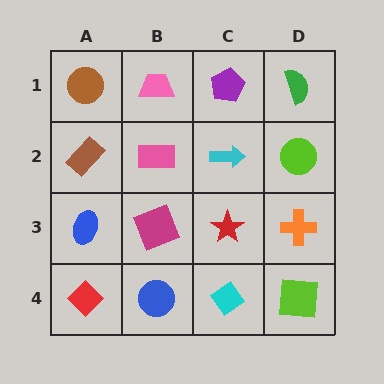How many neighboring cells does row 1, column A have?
2.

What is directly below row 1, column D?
A lime circle.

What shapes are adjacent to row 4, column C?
A red star (row 3, column C), a blue circle (row 4, column B), a lime square (row 4, column D).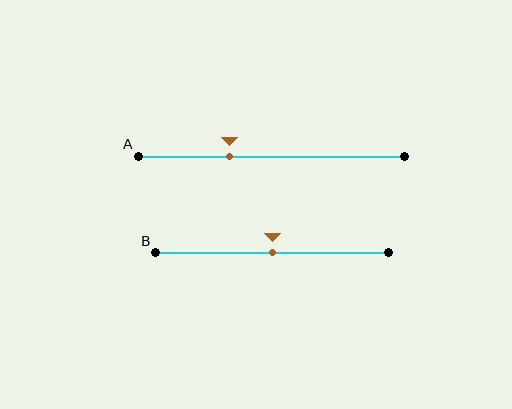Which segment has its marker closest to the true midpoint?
Segment B has its marker closest to the true midpoint.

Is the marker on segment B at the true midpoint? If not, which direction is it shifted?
Yes, the marker on segment B is at the true midpoint.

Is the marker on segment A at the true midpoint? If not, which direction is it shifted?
No, the marker on segment A is shifted to the left by about 16% of the segment length.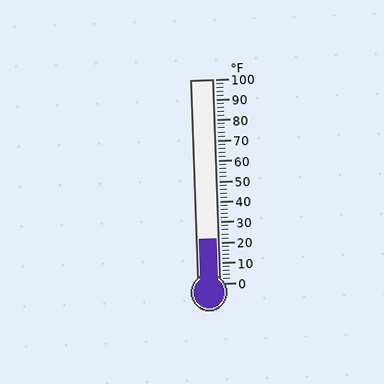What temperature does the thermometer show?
The thermometer shows approximately 22°F.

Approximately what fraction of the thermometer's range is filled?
The thermometer is filled to approximately 20% of its range.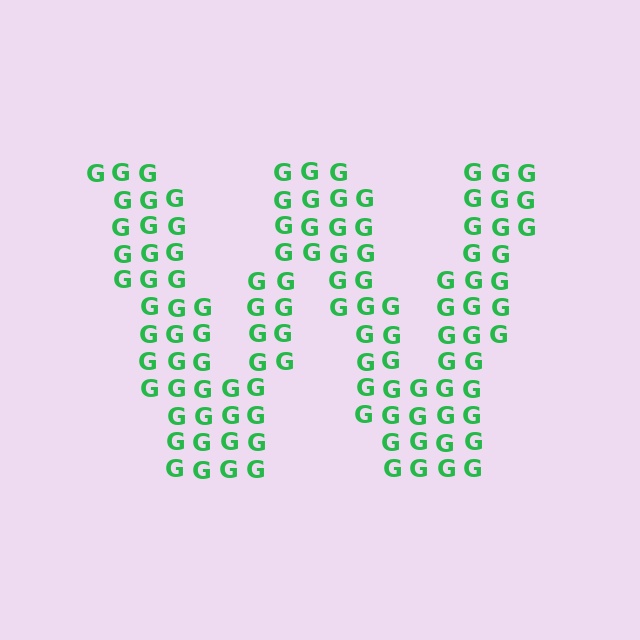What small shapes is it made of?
It is made of small letter G's.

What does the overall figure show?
The overall figure shows the letter W.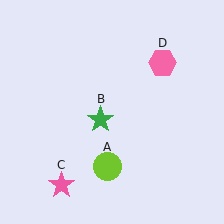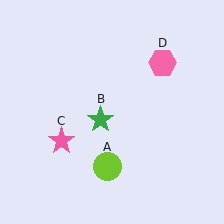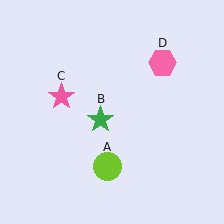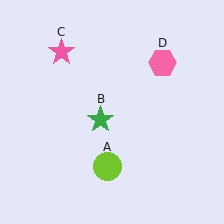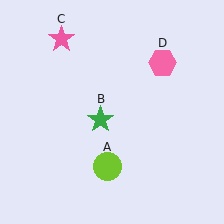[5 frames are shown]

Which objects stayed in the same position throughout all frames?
Lime circle (object A) and green star (object B) and pink hexagon (object D) remained stationary.